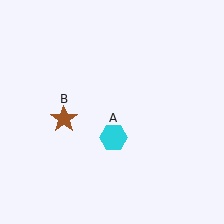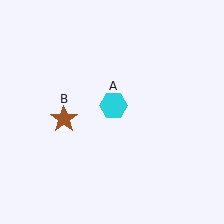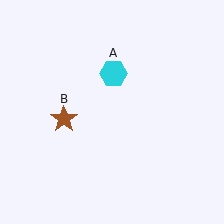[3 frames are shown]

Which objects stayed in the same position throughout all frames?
Brown star (object B) remained stationary.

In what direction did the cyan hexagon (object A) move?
The cyan hexagon (object A) moved up.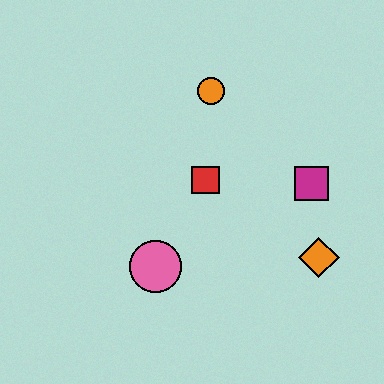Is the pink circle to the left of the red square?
Yes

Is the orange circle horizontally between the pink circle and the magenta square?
Yes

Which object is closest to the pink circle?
The red square is closest to the pink circle.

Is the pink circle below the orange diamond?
Yes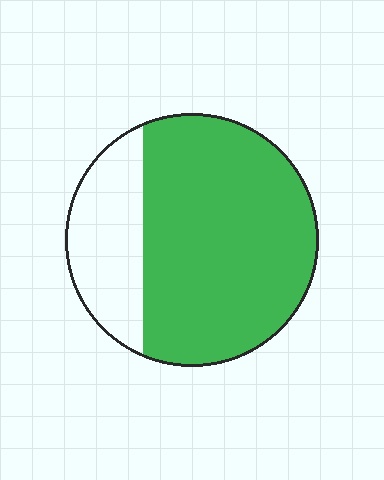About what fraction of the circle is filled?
About three quarters (3/4).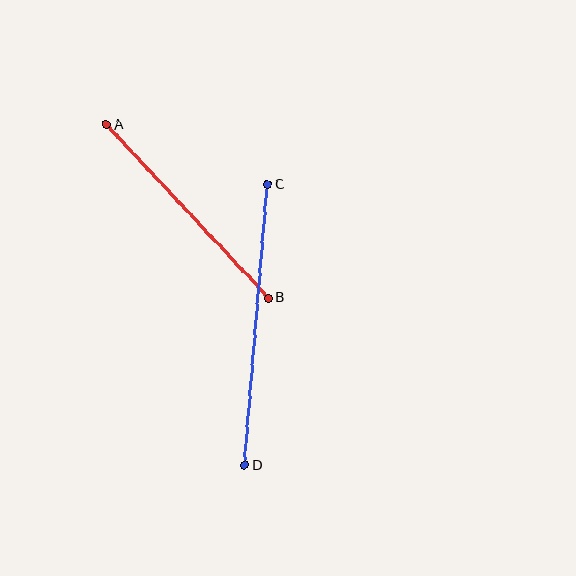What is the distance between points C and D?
The distance is approximately 282 pixels.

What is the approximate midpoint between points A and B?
The midpoint is at approximately (188, 211) pixels.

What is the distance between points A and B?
The distance is approximately 238 pixels.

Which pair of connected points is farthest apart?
Points C and D are farthest apart.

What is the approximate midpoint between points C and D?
The midpoint is at approximately (256, 325) pixels.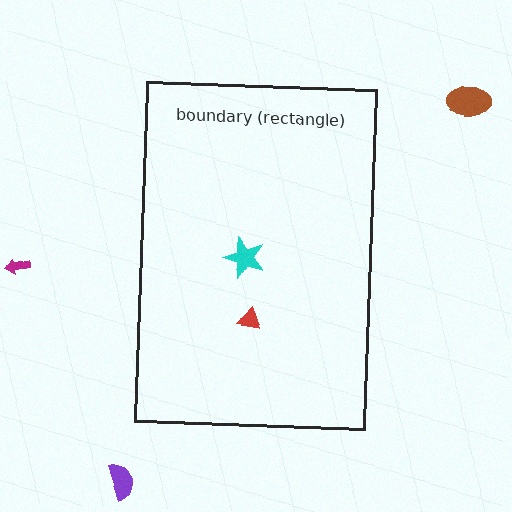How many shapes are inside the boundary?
2 inside, 3 outside.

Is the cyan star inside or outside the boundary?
Inside.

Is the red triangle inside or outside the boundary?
Inside.